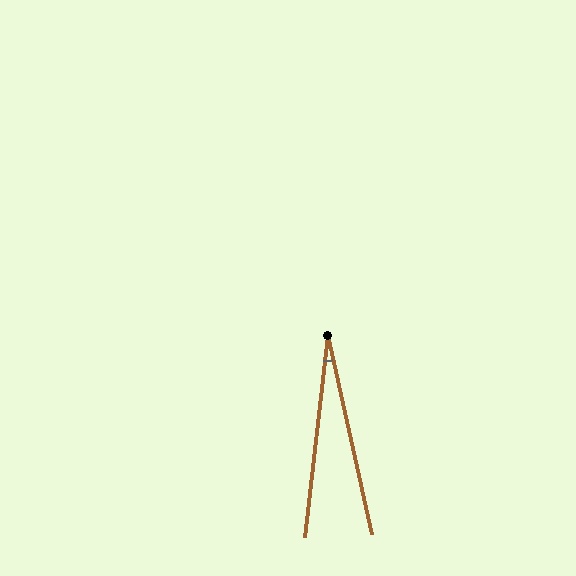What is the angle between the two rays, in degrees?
Approximately 19 degrees.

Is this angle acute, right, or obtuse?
It is acute.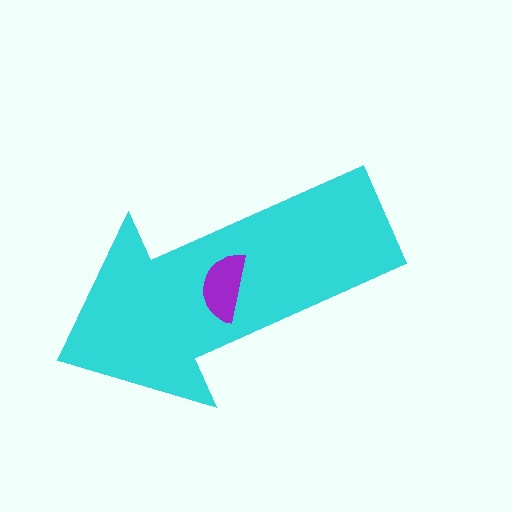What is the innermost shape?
The purple semicircle.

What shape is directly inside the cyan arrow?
The purple semicircle.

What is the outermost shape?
The cyan arrow.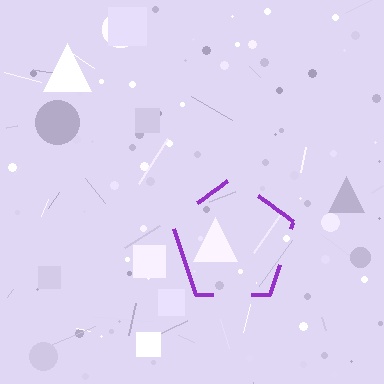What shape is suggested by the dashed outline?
The dashed outline suggests a pentagon.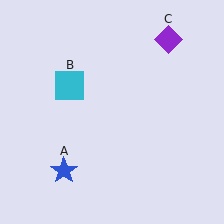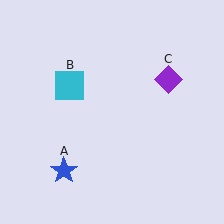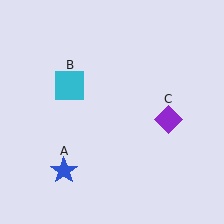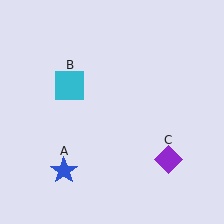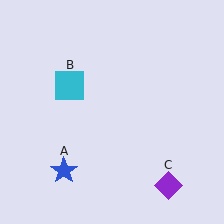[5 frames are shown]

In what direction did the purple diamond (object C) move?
The purple diamond (object C) moved down.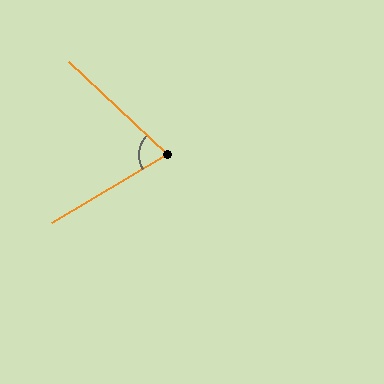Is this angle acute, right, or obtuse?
It is acute.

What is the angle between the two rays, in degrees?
Approximately 74 degrees.